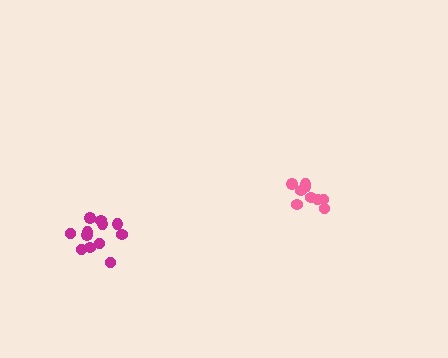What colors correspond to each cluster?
The clusters are colored: magenta, pink.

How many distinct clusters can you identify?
There are 2 distinct clusters.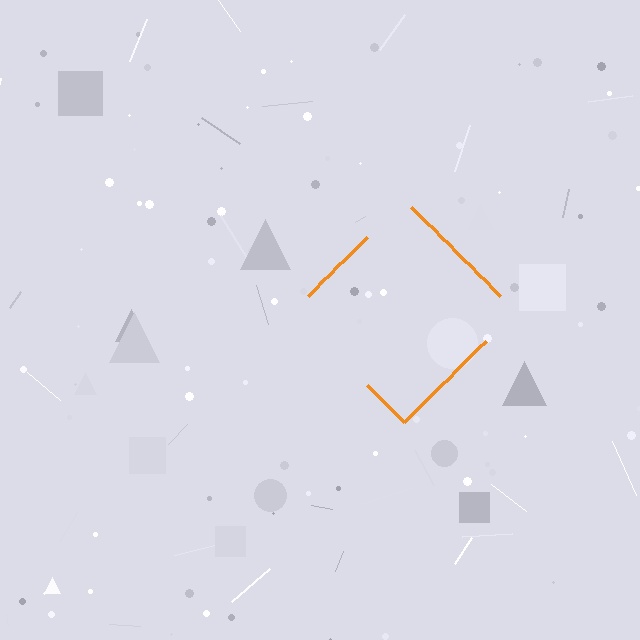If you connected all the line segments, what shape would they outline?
They would outline a diamond.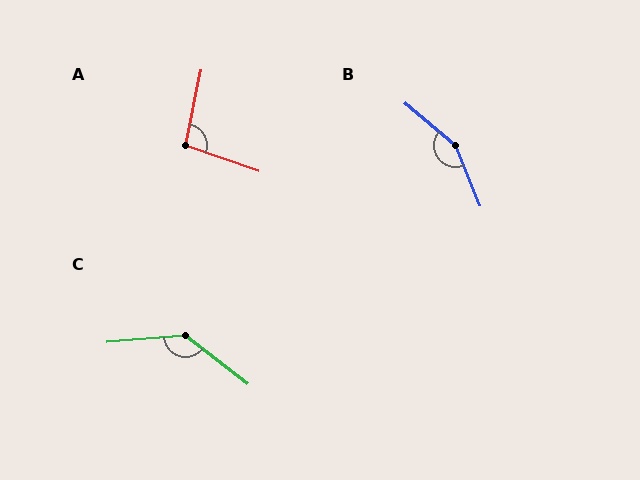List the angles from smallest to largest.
A (97°), C (137°), B (152°).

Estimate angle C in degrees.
Approximately 137 degrees.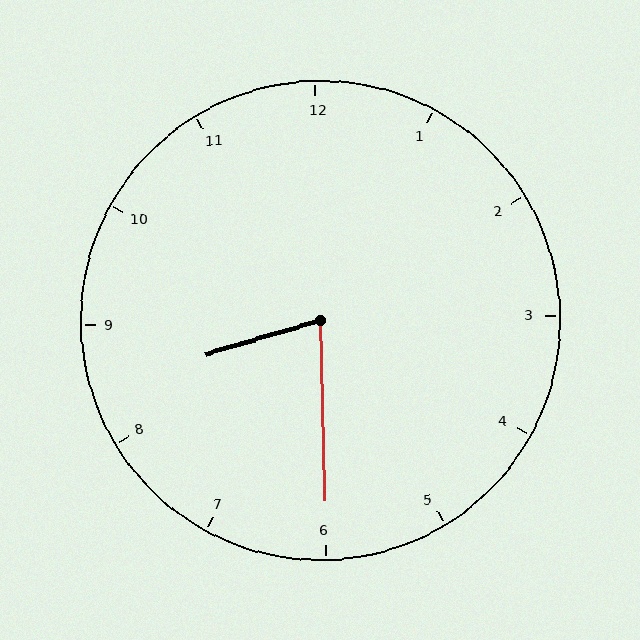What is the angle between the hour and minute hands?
Approximately 75 degrees.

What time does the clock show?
8:30.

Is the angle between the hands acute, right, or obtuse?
It is acute.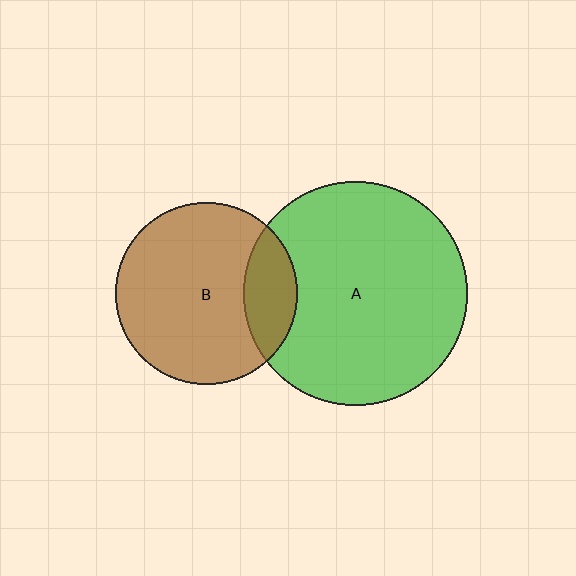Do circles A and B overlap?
Yes.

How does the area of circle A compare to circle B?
Approximately 1.5 times.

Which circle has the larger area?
Circle A (green).